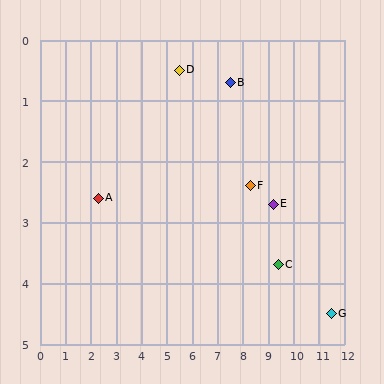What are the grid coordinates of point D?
Point D is at approximately (5.5, 0.5).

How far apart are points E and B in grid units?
Points E and B are about 2.6 grid units apart.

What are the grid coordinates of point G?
Point G is at approximately (11.5, 4.5).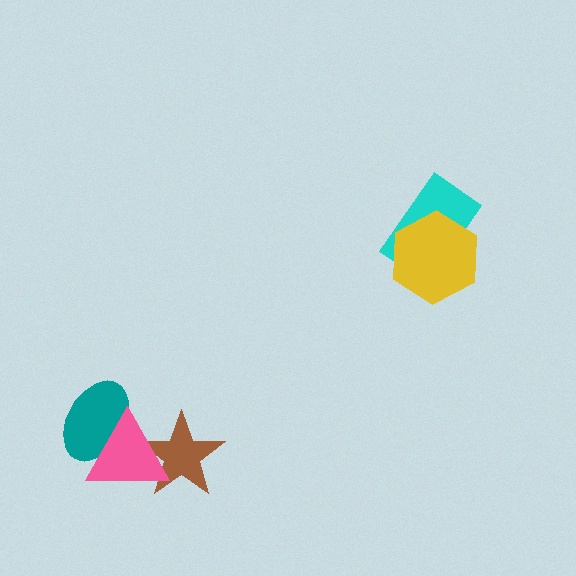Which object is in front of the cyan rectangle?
The yellow hexagon is in front of the cyan rectangle.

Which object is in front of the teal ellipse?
The pink triangle is in front of the teal ellipse.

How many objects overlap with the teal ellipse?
1 object overlaps with the teal ellipse.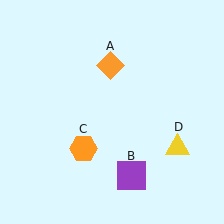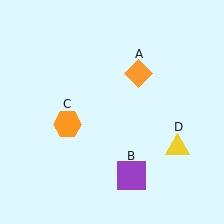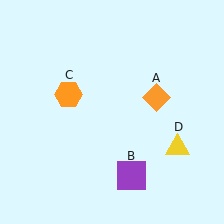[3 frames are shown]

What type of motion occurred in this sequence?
The orange diamond (object A), orange hexagon (object C) rotated clockwise around the center of the scene.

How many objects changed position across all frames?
2 objects changed position: orange diamond (object A), orange hexagon (object C).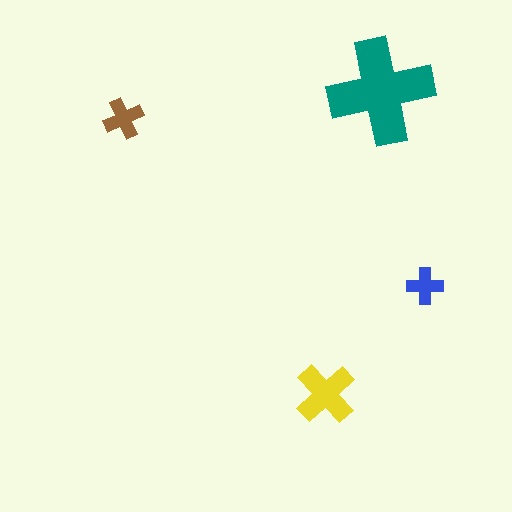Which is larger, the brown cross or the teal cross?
The teal one.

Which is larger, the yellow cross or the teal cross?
The teal one.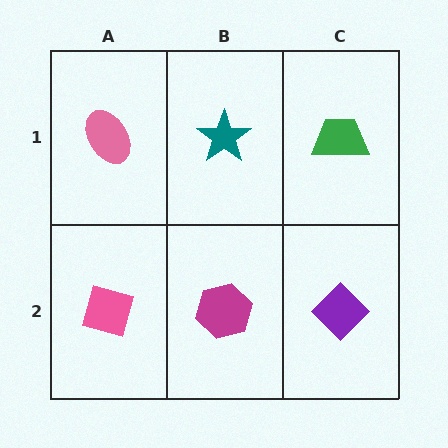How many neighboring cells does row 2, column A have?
2.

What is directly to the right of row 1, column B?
A green trapezoid.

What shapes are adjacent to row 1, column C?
A purple diamond (row 2, column C), a teal star (row 1, column B).